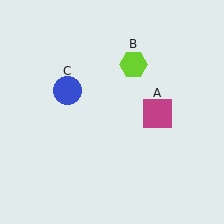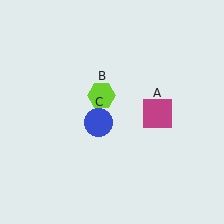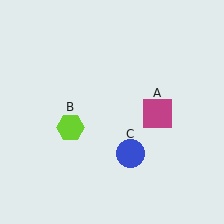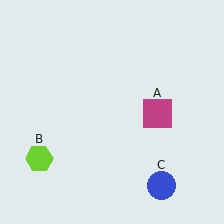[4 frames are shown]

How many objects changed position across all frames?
2 objects changed position: lime hexagon (object B), blue circle (object C).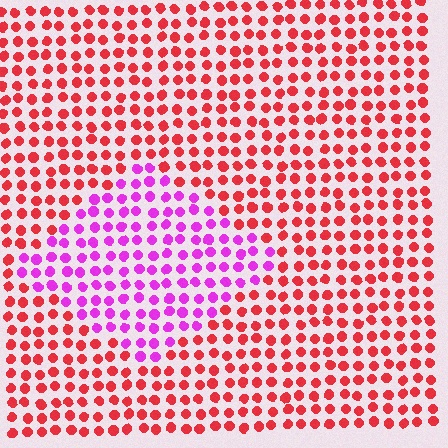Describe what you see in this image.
The image is filled with small red elements in a uniform arrangement. A diamond-shaped region is visible where the elements are tinted to a slightly different hue, forming a subtle color boundary.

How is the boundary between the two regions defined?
The boundary is defined purely by a slight shift in hue (about 56 degrees). Spacing, size, and orientation are identical on both sides.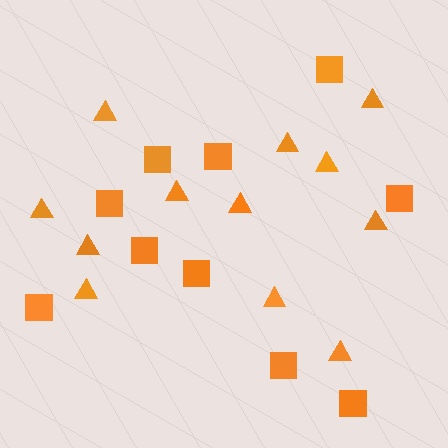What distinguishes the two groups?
There are 2 groups: one group of triangles (12) and one group of squares (10).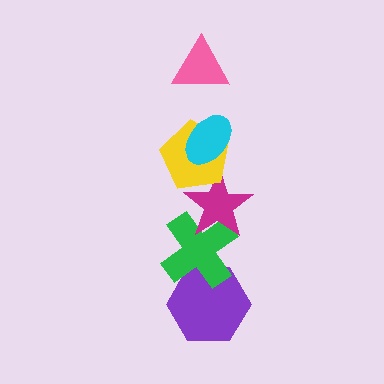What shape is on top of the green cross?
The magenta star is on top of the green cross.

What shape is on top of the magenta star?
The yellow pentagon is on top of the magenta star.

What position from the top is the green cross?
The green cross is 5th from the top.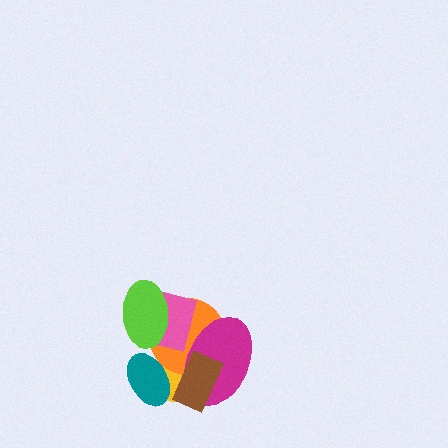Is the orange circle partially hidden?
Yes, it is partially covered by another shape.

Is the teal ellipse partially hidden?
Yes, it is partially covered by another shape.